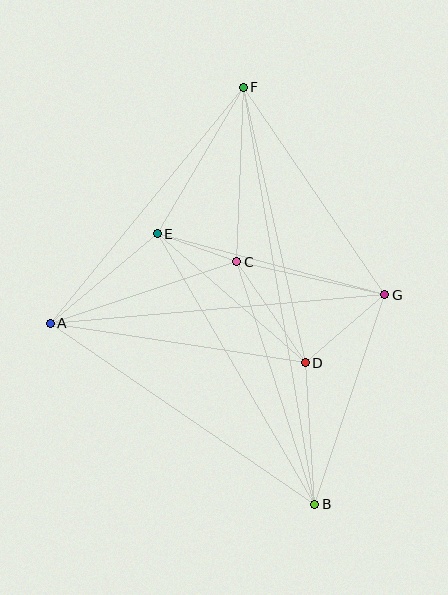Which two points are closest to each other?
Points C and E are closest to each other.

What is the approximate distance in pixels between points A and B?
The distance between A and B is approximately 320 pixels.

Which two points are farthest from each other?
Points B and F are farthest from each other.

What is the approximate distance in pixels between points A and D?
The distance between A and D is approximately 258 pixels.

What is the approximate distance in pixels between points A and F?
The distance between A and F is approximately 305 pixels.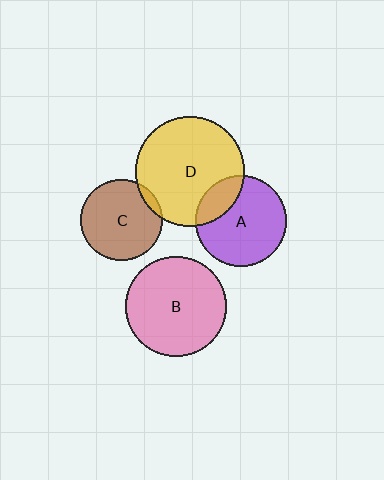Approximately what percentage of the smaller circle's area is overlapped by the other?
Approximately 20%.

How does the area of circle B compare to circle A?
Approximately 1.2 times.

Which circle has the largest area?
Circle D (yellow).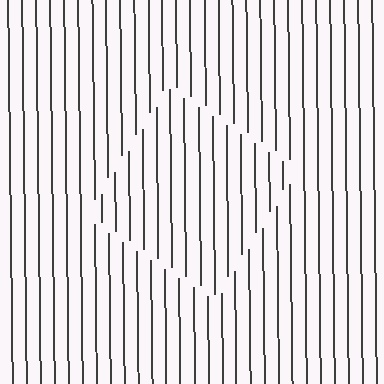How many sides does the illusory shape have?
4 sides — the line-ends trace a square.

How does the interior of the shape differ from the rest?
The interior of the shape contains the same grating, shifted by half a period — the contour is defined by the phase discontinuity where line-ends from the inner and outer gratings abut.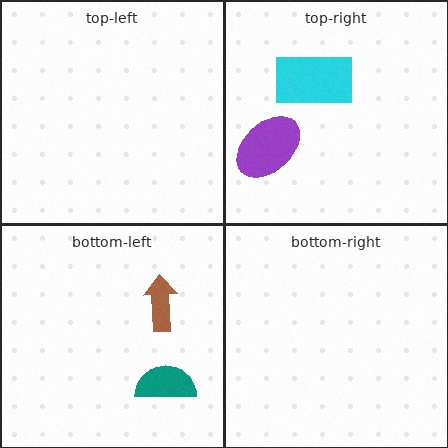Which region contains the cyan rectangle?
The top-right region.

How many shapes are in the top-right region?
2.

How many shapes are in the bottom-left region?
2.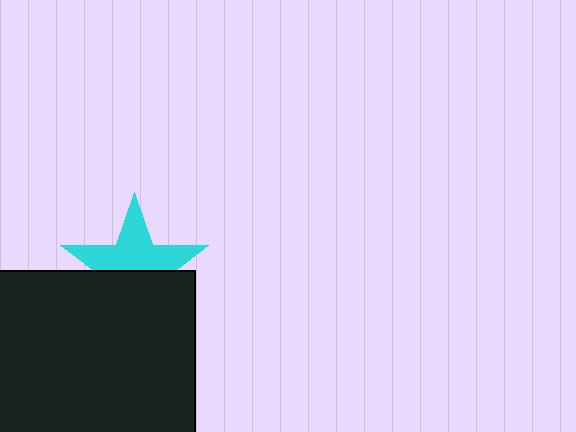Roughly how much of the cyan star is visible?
About half of it is visible (roughly 54%).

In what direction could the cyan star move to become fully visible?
The cyan star could move up. That would shift it out from behind the black square entirely.